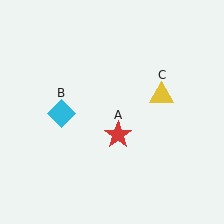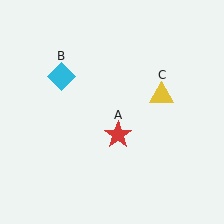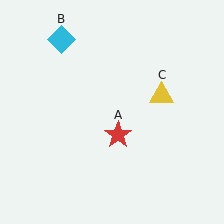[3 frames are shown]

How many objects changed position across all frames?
1 object changed position: cyan diamond (object B).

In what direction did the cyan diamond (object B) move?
The cyan diamond (object B) moved up.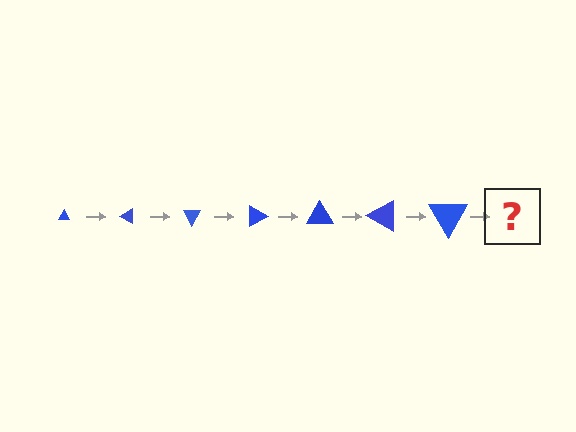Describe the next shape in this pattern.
It should be a triangle, larger than the previous one and rotated 210 degrees from the start.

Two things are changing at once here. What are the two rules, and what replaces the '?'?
The two rules are that the triangle grows larger each step and it rotates 30 degrees each step. The '?' should be a triangle, larger than the previous one and rotated 210 degrees from the start.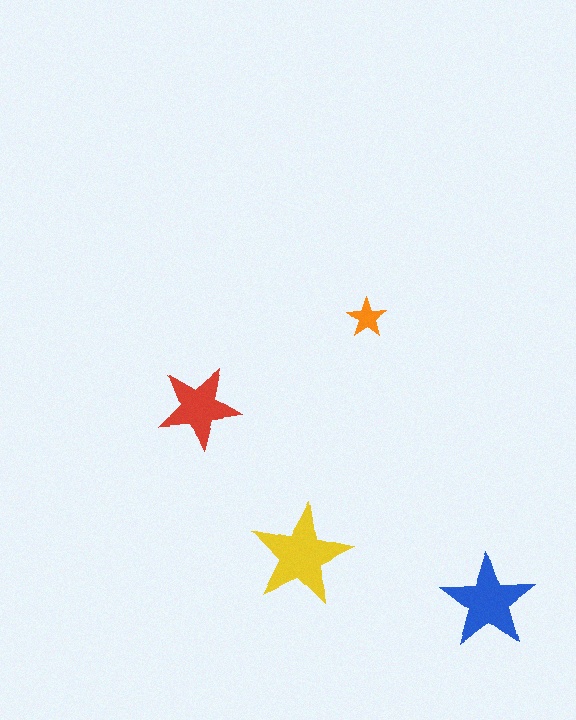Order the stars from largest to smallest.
the yellow one, the blue one, the red one, the orange one.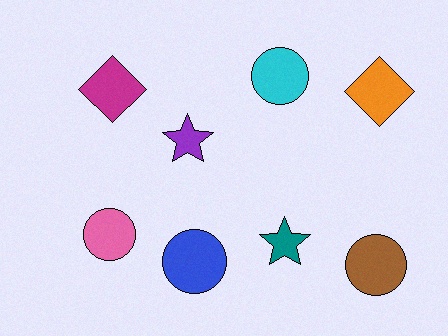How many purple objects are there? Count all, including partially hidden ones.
There is 1 purple object.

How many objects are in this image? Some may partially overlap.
There are 8 objects.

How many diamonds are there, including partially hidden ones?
There are 2 diamonds.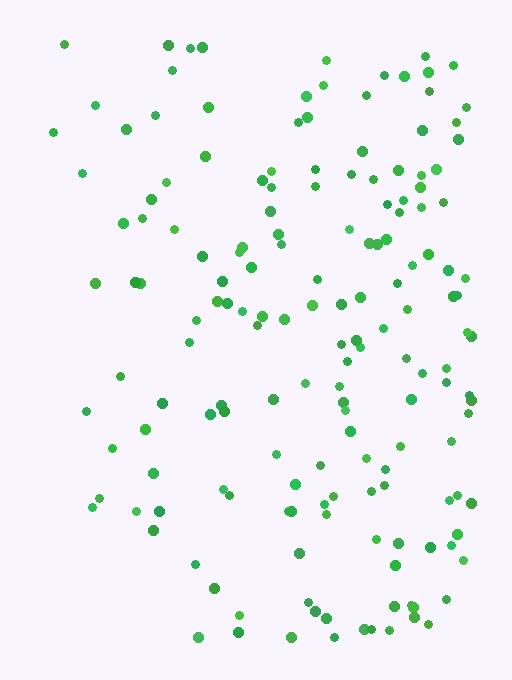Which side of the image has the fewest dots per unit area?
The left.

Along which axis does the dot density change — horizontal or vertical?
Horizontal.